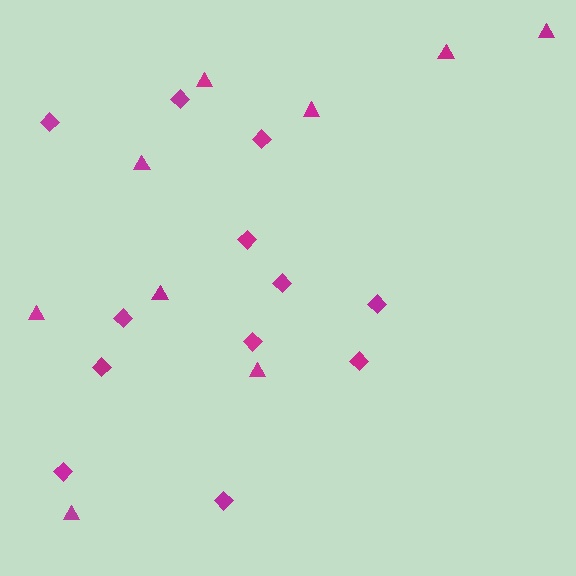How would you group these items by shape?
There are 2 groups: one group of triangles (9) and one group of diamonds (12).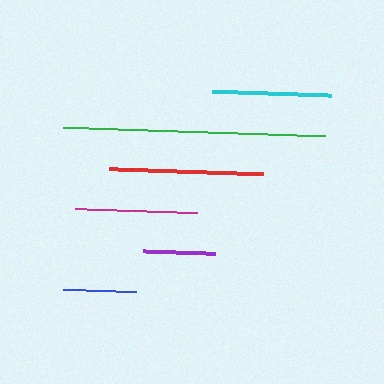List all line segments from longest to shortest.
From longest to shortest: green, red, magenta, cyan, blue, purple.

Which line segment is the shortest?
The purple line is the shortest at approximately 73 pixels.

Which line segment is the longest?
The green line is the longest at approximately 262 pixels.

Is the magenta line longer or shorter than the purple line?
The magenta line is longer than the purple line.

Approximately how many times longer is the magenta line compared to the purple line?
The magenta line is approximately 1.7 times the length of the purple line.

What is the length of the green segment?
The green segment is approximately 262 pixels long.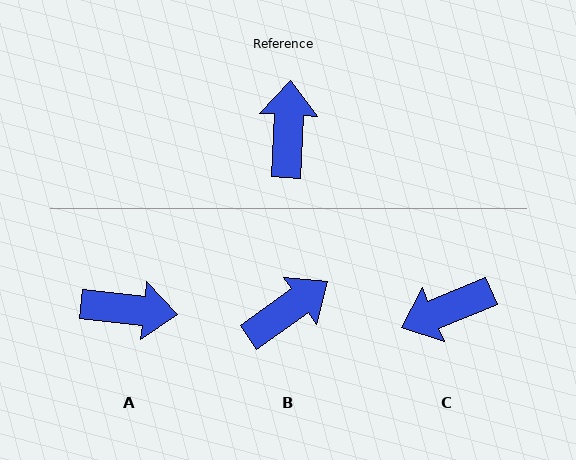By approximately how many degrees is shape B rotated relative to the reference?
Approximately 52 degrees clockwise.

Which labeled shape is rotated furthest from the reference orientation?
C, about 115 degrees away.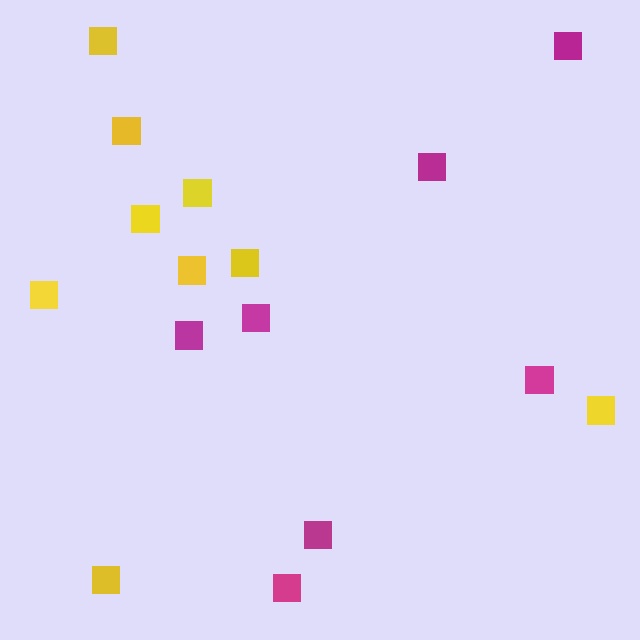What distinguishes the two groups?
There are 2 groups: one group of magenta squares (7) and one group of yellow squares (9).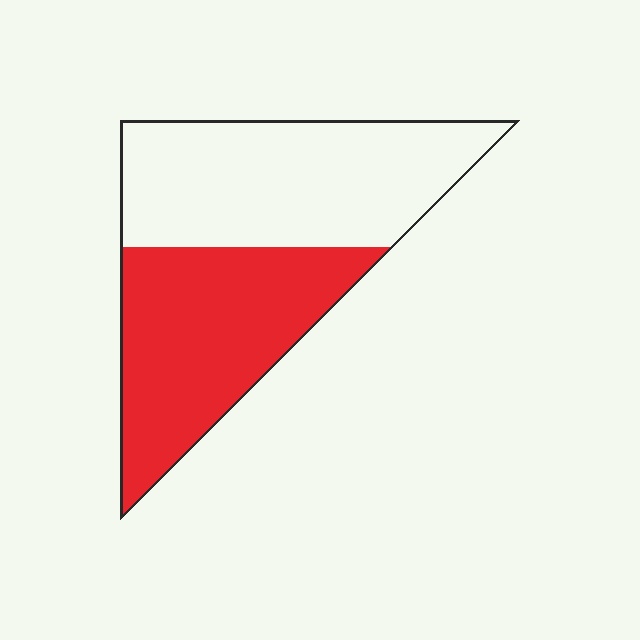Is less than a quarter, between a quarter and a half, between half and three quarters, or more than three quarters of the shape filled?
Between a quarter and a half.